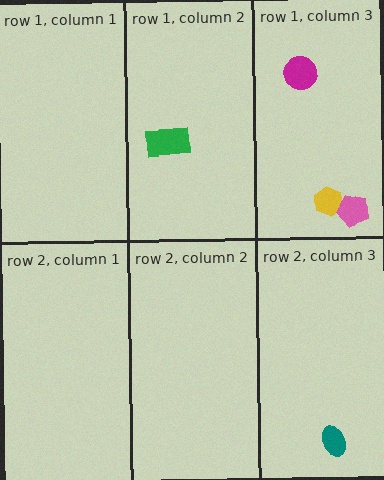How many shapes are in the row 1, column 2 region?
1.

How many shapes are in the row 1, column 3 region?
3.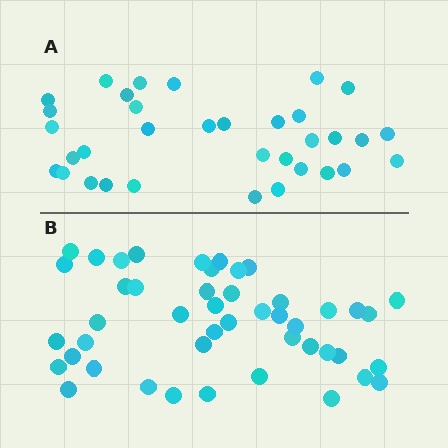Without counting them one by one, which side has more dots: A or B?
Region B (the bottom region) has more dots.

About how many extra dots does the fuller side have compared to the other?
Region B has roughly 12 or so more dots than region A.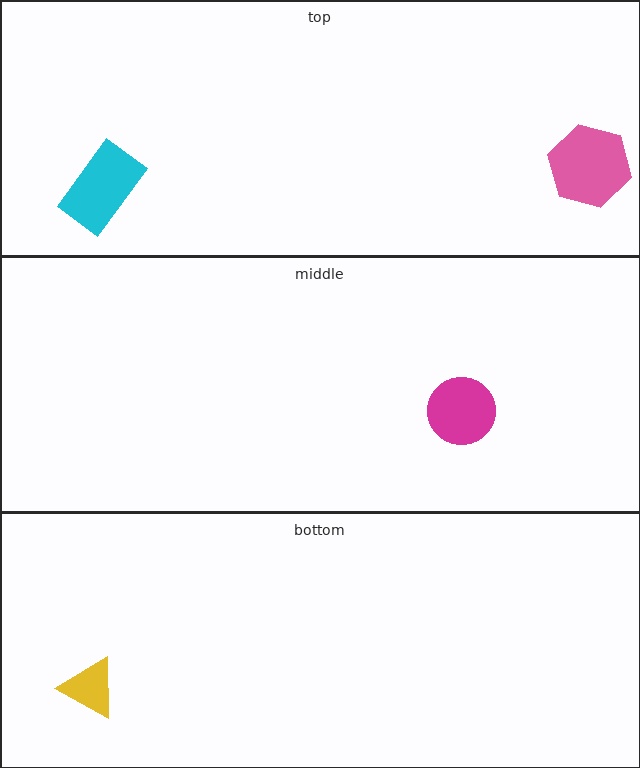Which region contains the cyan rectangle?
The top region.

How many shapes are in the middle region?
1.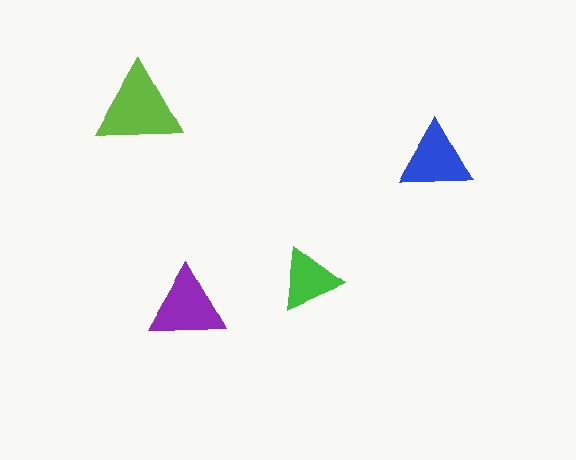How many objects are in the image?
There are 4 objects in the image.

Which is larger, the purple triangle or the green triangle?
The purple one.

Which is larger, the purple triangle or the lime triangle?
The lime one.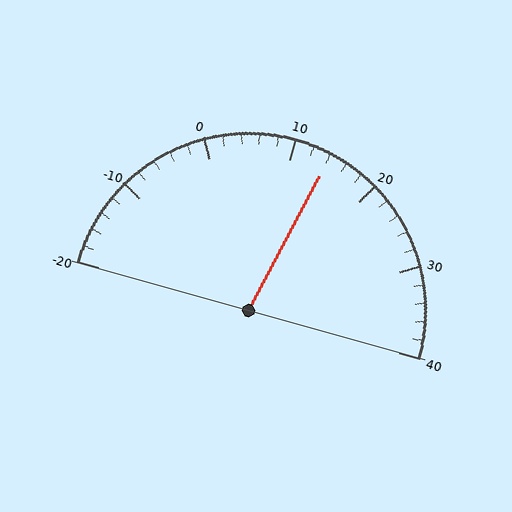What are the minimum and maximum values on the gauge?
The gauge ranges from -20 to 40.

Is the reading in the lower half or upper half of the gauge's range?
The reading is in the upper half of the range (-20 to 40).